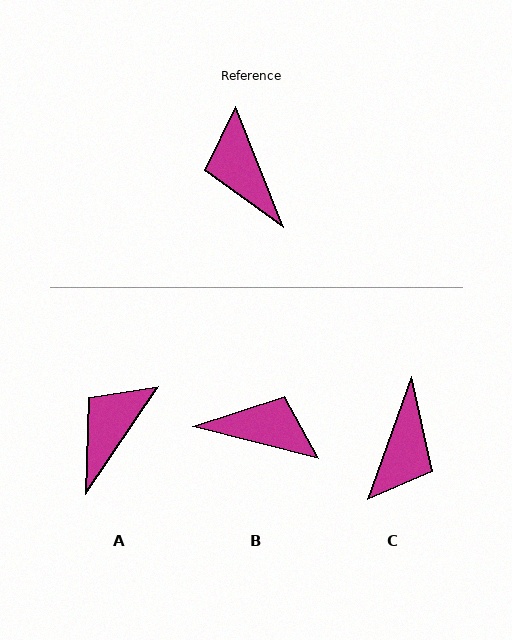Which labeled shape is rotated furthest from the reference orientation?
C, about 139 degrees away.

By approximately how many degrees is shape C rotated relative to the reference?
Approximately 139 degrees counter-clockwise.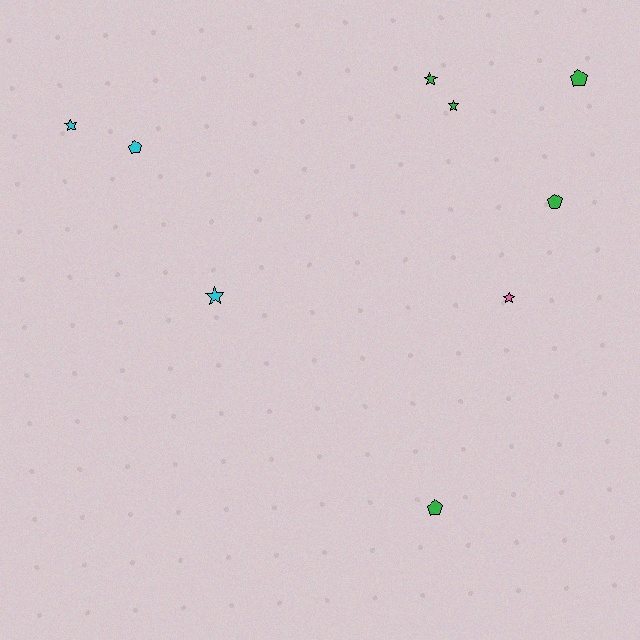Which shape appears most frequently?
Star, with 5 objects.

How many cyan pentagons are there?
There is 1 cyan pentagon.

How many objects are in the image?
There are 9 objects.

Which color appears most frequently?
Green, with 5 objects.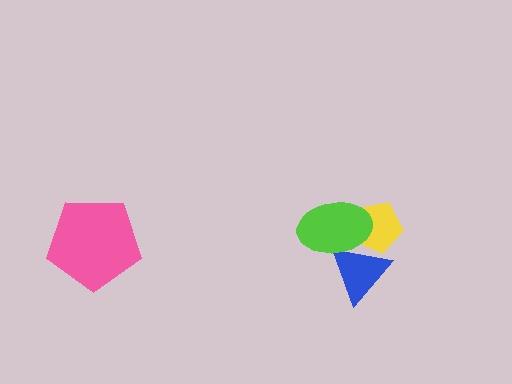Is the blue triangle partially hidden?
Yes, it is partially covered by another shape.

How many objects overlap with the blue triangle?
2 objects overlap with the blue triangle.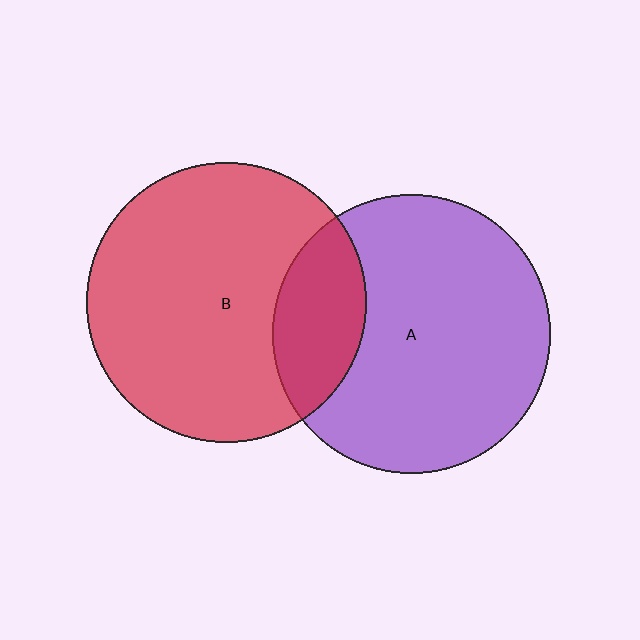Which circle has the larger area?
Circle B (red).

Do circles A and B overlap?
Yes.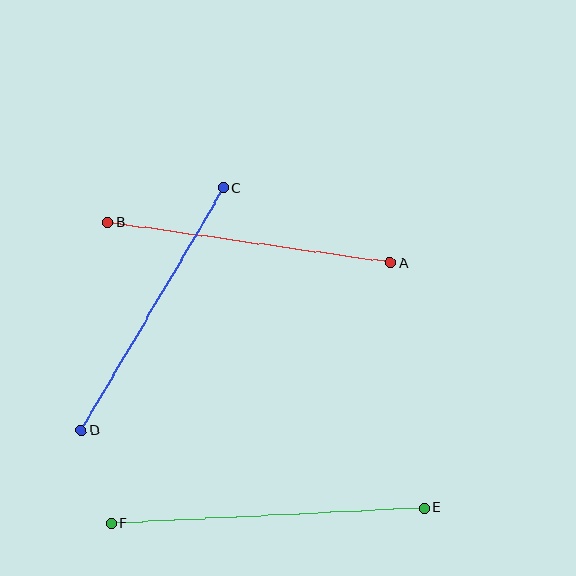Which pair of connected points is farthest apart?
Points E and F are farthest apart.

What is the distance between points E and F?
The distance is approximately 313 pixels.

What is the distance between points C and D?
The distance is approximately 281 pixels.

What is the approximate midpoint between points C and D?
The midpoint is at approximately (152, 309) pixels.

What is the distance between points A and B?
The distance is approximately 286 pixels.